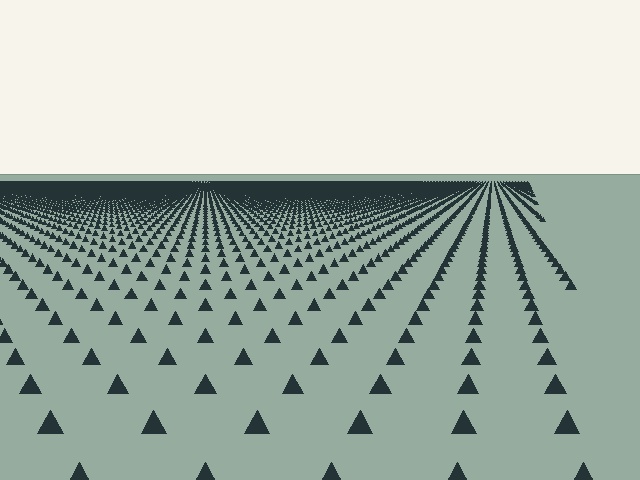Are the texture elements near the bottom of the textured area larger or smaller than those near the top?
Larger. Near the bottom, elements are closer to the viewer and appear at a bigger on-screen size.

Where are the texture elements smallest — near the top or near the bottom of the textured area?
Near the top.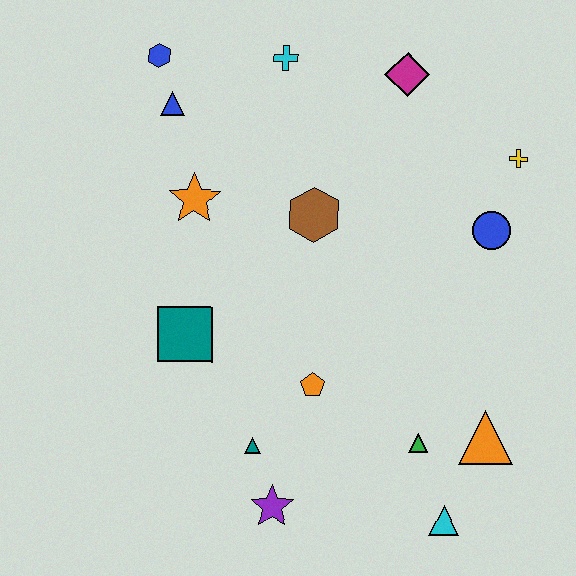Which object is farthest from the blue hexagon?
The cyan triangle is farthest from the blue hexagon.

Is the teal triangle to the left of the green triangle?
Yes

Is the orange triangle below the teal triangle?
No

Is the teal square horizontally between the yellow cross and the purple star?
No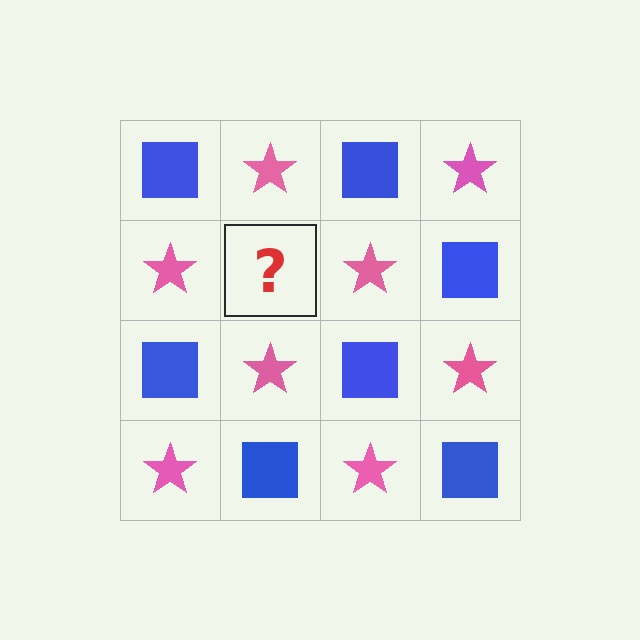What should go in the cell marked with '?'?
The missing cell should contain a blue square.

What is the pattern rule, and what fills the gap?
The rule is that it alternates blue square and pink star in a checkerboard pattern. The gap should be filled with a blue square.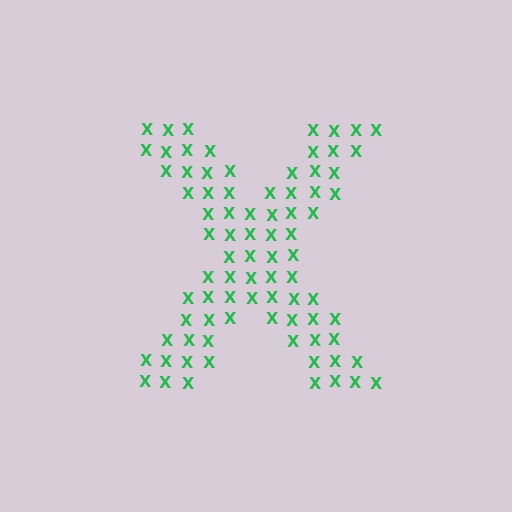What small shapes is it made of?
It is made of small letter X's.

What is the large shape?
The large shape is the letter X.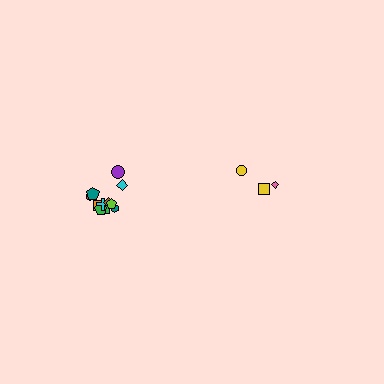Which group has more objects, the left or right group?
The left group.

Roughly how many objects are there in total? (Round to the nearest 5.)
Roughly 15 objects in total.